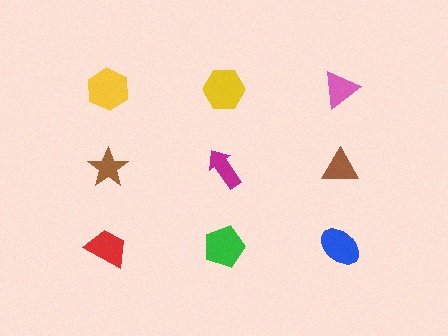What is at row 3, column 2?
A green pentagon.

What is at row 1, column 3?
A pink triangle.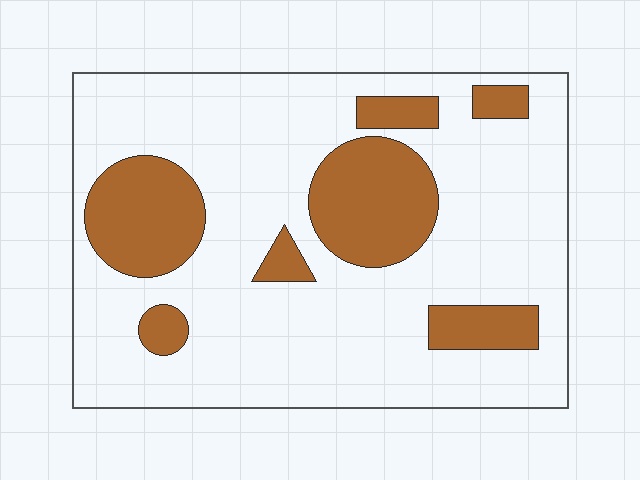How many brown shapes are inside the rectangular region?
7.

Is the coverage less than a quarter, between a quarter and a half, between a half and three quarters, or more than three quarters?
Less than a quarter.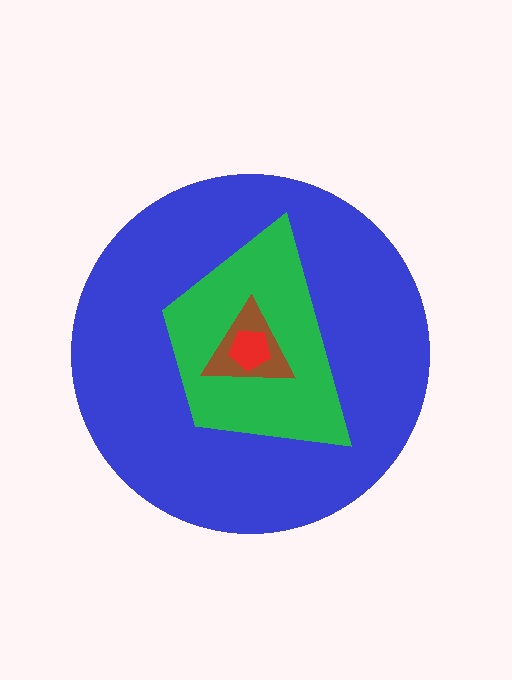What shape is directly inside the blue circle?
The green trapezoid.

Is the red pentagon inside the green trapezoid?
Yes.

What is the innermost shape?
The red pentagon.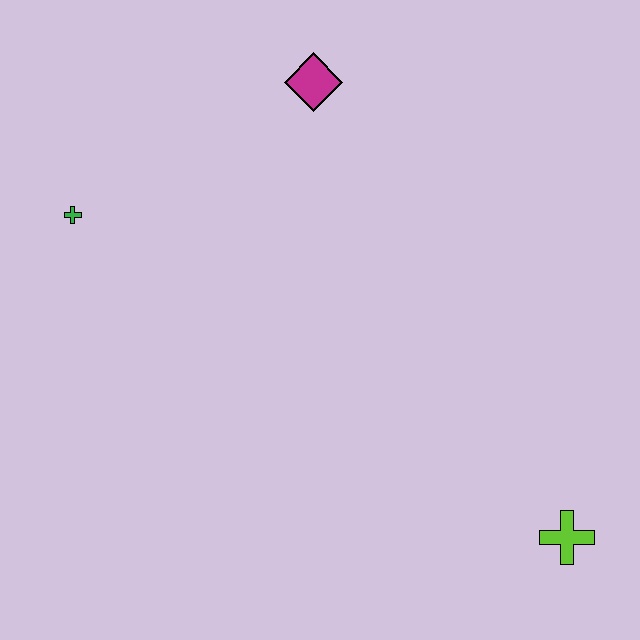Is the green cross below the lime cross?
No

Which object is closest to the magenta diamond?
The green cross is closest to the magenta diamond.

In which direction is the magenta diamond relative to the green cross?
The magenta diamond is to the right of the green cross.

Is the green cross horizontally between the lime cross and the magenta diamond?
No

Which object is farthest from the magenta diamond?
The lime cross is farthest from the magenta diamond.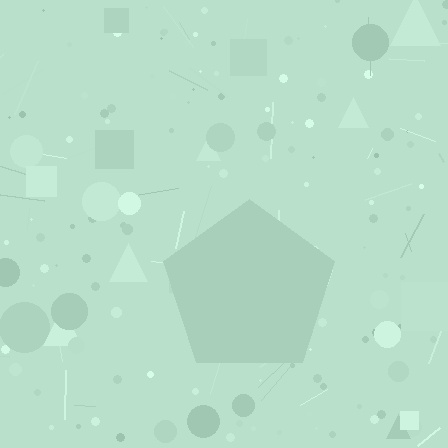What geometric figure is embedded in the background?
A pentagon is embedded in the background.